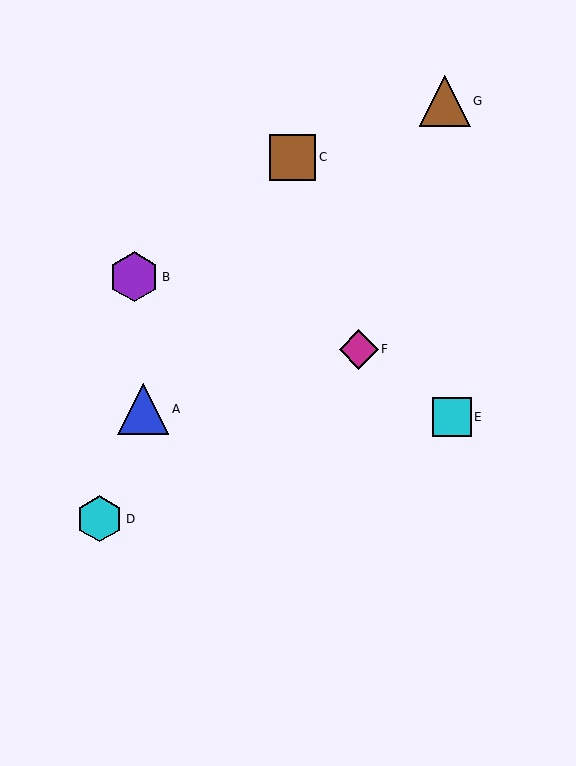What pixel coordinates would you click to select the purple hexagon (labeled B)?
Click at (134, 277) to select the purple hexagon B.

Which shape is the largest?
The blue triangle (labeled A) is the largest.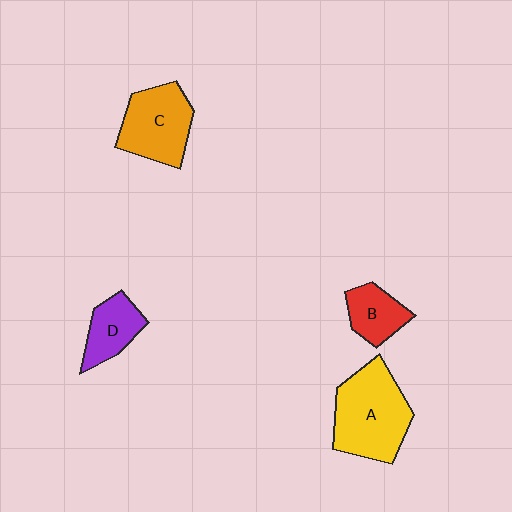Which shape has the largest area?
Shape A (yellow).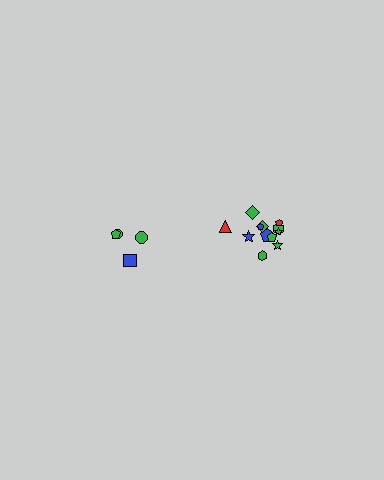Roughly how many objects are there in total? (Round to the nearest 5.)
Roughly 15 objects in total.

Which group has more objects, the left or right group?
The right group.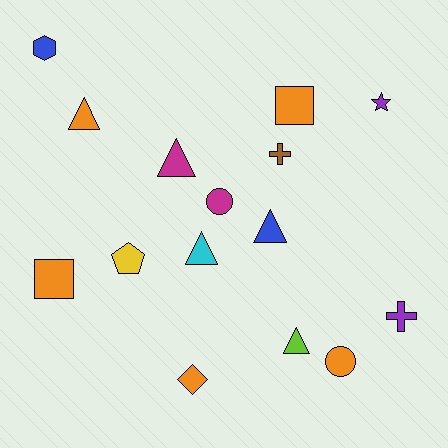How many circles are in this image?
There are 2 circles.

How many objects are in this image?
There are 15 objects.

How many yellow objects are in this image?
There is 1 yellow object.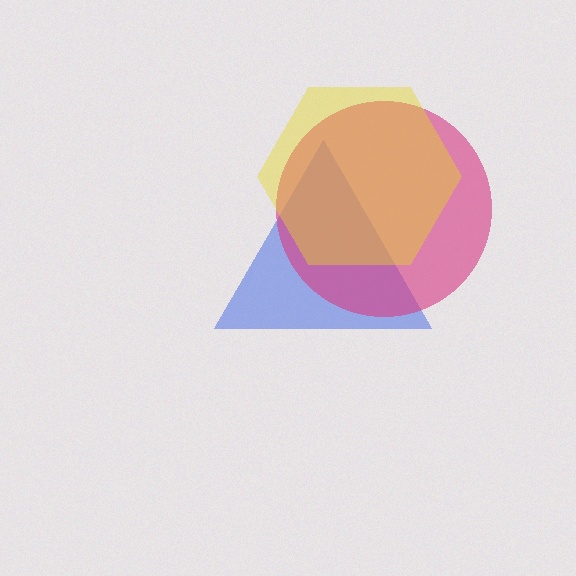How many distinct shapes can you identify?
There are 3 distinct shapes: a blue triangle, a magenta circle, a yellow hexagon.